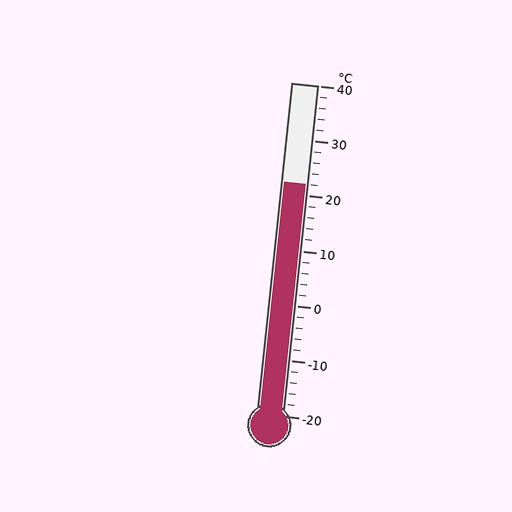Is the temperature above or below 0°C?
The temperature is above 0°C.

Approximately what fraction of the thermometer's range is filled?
The thermometer is filled to approximately 70% of its range.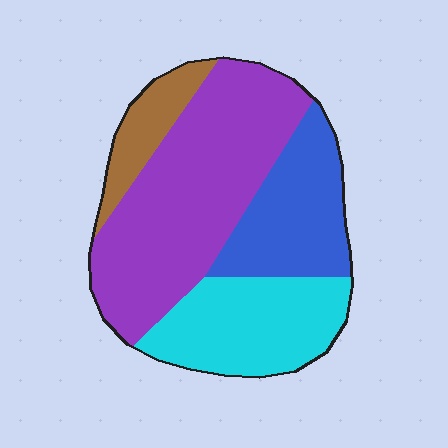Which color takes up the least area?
Brown, at roughly 10%.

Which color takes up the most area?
Purple, at roughly 45%.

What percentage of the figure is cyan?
Cyan covers around 25% of the figure.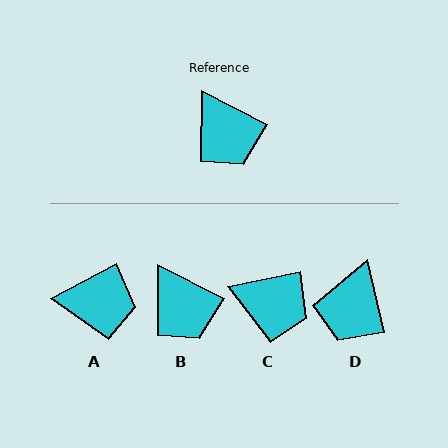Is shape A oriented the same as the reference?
No, it is off by about 55 degrees.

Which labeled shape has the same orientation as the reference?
B.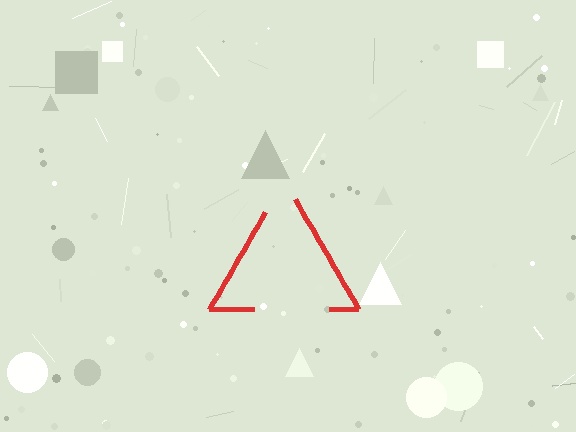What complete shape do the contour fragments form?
The contour fragments form a triangle.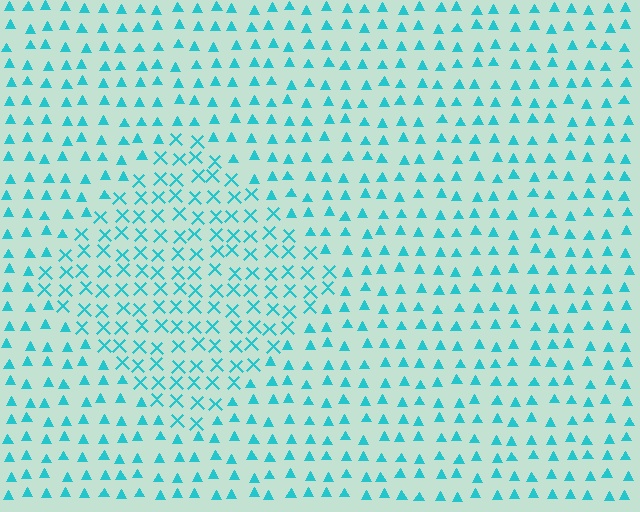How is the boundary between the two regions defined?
The boundary is defined by a change in element shape: X marks inside vs. triangles outside. All elements share the same color and spacing.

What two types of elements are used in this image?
The image uses X marks inside the diamond region and triangles outside it.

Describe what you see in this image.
The image is filled with small cyan elements arranged in a uniform grid. A diamond-shaped region contains X marks, while the surrounding area contains triangles. The boundary is defined purely by the change in element shape.